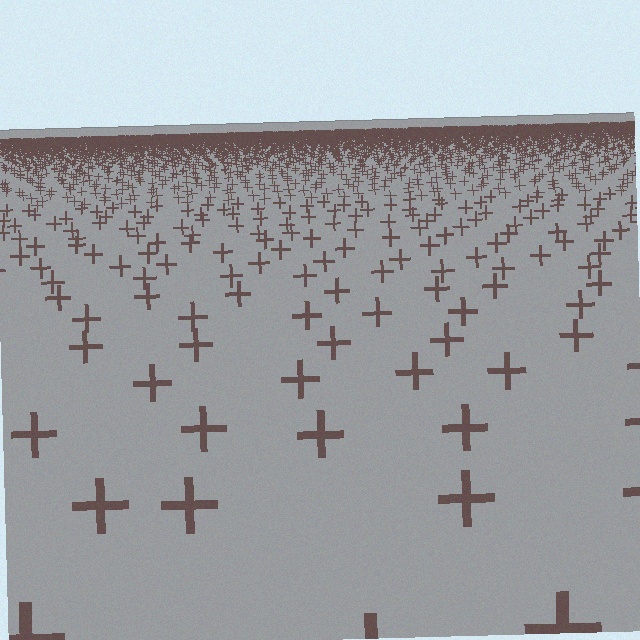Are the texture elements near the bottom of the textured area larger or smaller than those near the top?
Larger. Near the bottom, elements are closer to the viewer and appear at a bigger on-screen size.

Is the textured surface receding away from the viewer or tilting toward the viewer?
The surface is receding away from the viewer. Texture elements get smaller and denser toward the top.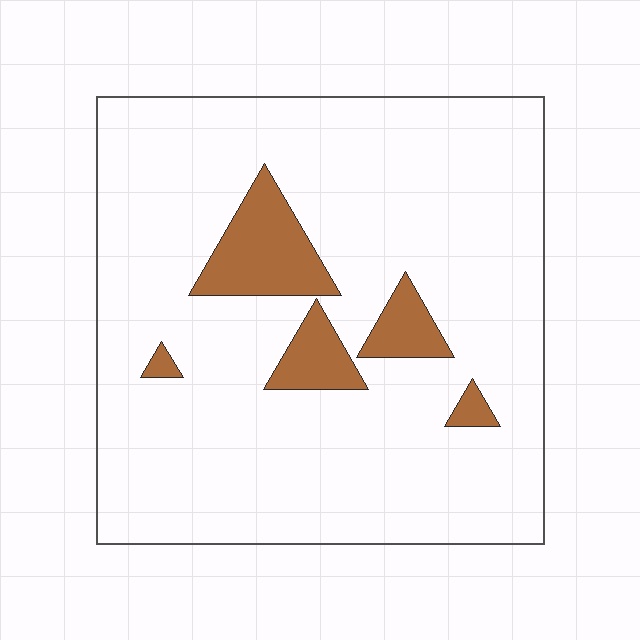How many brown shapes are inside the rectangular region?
5.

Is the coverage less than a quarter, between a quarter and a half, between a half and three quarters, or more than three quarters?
Less than a quarter.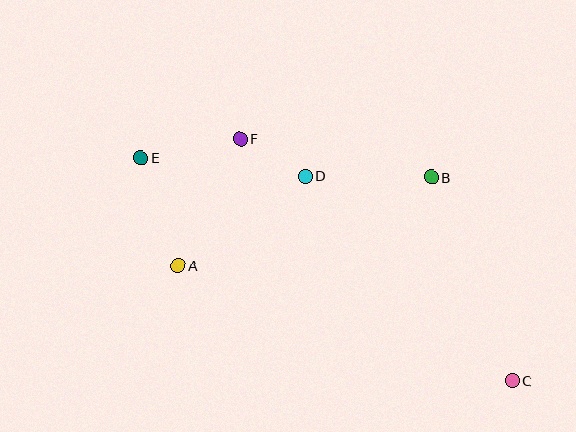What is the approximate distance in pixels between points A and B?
The distance between A and B is approximately 269 pixels.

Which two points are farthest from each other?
Points C and E are farthest from each other.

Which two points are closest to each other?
Points D and F are closest to each other.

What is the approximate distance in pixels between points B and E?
The distance between B and E is approximately 292 pixels.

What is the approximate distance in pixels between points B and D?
The distance between B and D is approximately 126 pixels.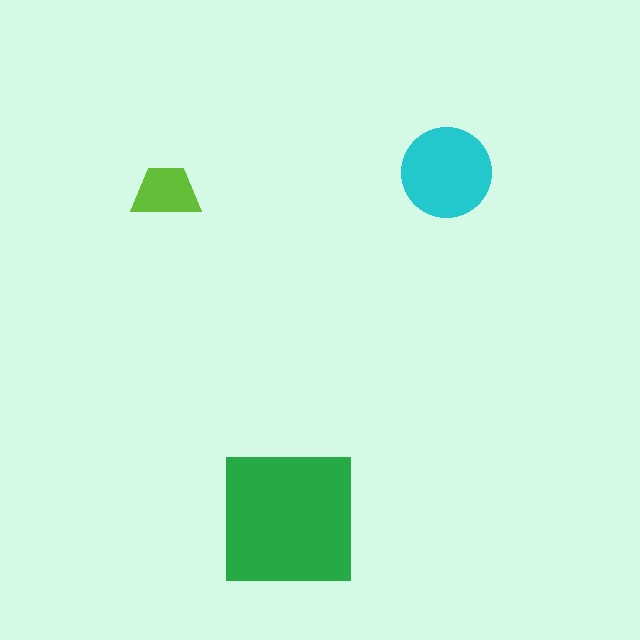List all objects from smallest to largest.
The lime trapezoid, the cyan circle, the green square.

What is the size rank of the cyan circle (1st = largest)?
2nd.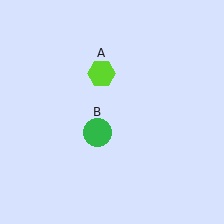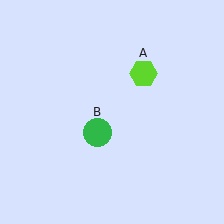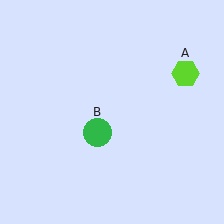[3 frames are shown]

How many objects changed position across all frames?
1 object changed position: lime hexagon (object A).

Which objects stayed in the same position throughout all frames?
Green circle (object B) remained stationary.